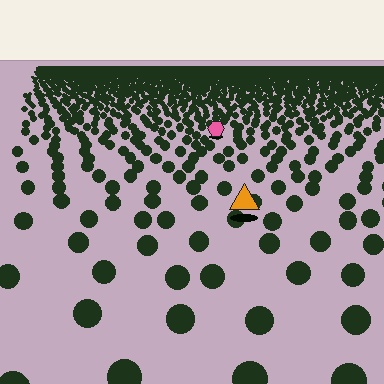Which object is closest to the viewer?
The orange triangle is closest. The texture marks near it are larger and more spread out.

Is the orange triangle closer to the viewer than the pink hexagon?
Yes. The orange triangle is closer — you can tell from the texture gradient: the ground texture is coarser near it.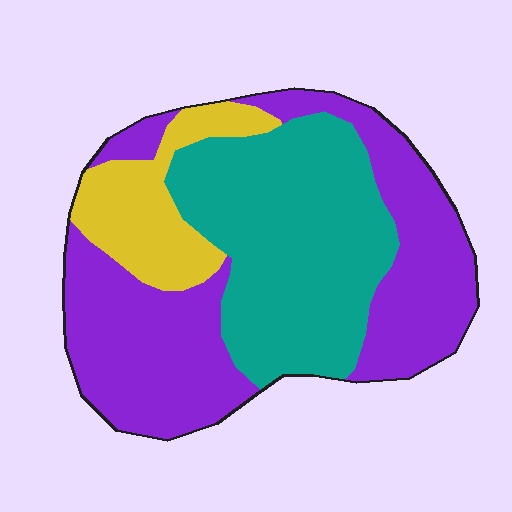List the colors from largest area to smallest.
From largest to smallest: purple, teal, yellow.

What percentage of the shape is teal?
Teal takes up between a third and a half of the shape.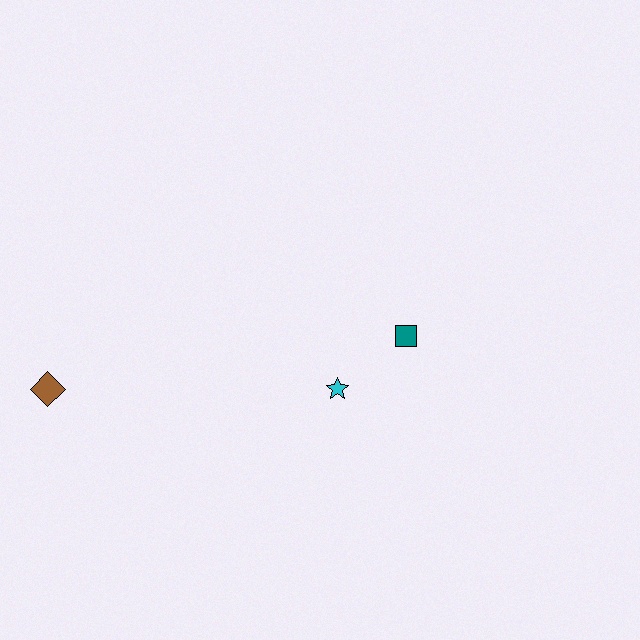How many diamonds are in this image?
There is 1 diamond.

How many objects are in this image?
There are 3 objects.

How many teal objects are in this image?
There is 1 teal object.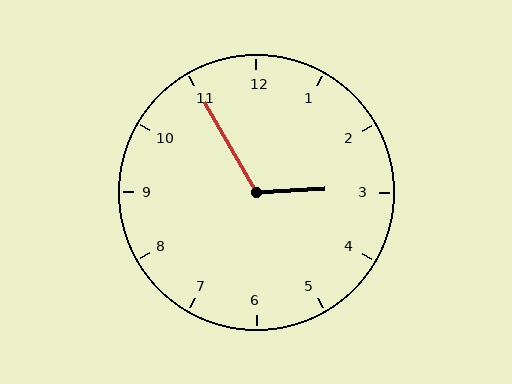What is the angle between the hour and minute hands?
Approximately 118 degrees.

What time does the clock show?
2:55.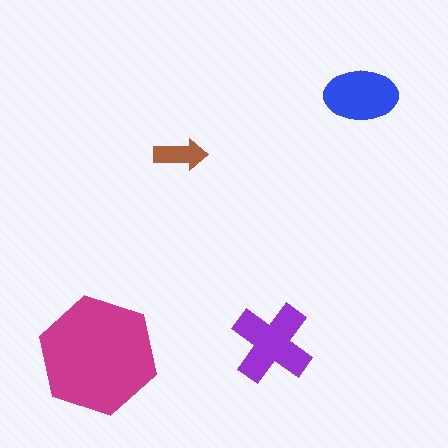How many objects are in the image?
There are 4 objects in the image.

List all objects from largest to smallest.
The magenta hexagon, the purple cross, the blue ellipse, the brown arrow.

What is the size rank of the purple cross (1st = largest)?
2nd.